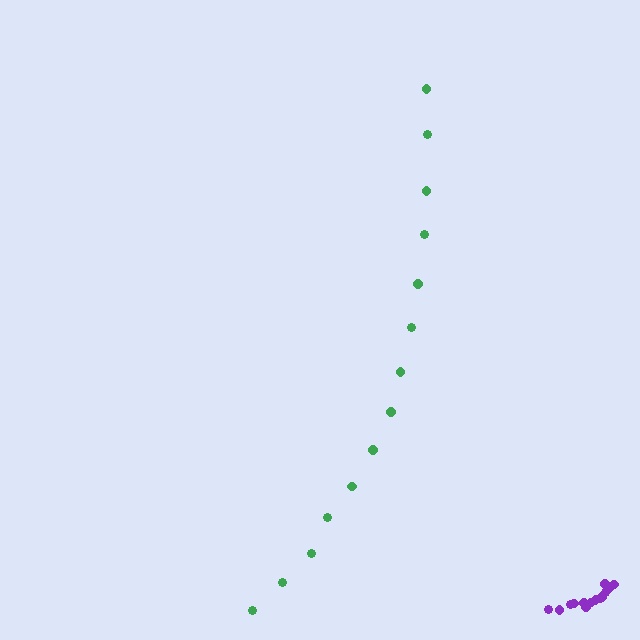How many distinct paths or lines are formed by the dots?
There are 2 distinct paths.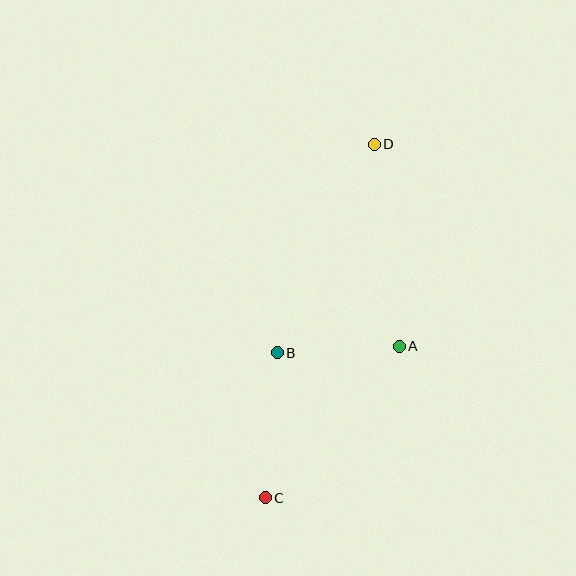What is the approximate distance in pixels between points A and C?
The distance between A and C is approximately 202 pixels.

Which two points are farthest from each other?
Points C and D are farthest from each other.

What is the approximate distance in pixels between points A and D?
The distance between A and D is approximately 204 pixels.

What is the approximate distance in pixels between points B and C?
The distance between B and C is approximately 146 pixels.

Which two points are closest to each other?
Points A and B are closest to each other.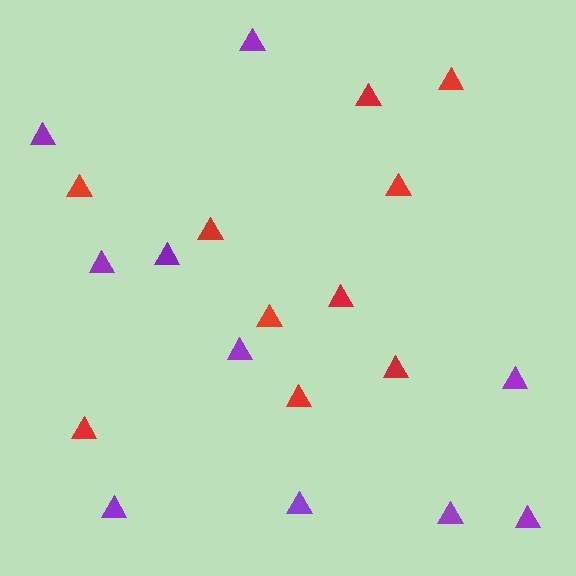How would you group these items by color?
There are 2 groups: one group of red triangles (10) and one group of purple triangles (10).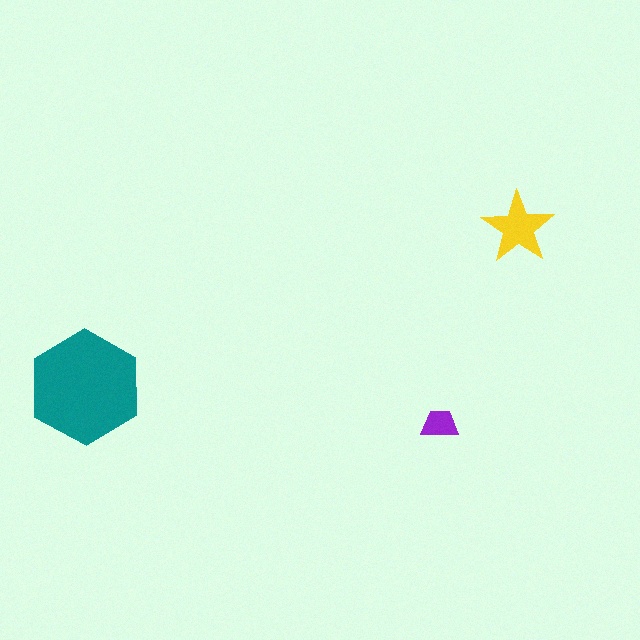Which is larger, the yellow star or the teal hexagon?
The teal hexagon.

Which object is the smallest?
The purple trapezoid.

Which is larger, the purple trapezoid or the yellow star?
The yellow star.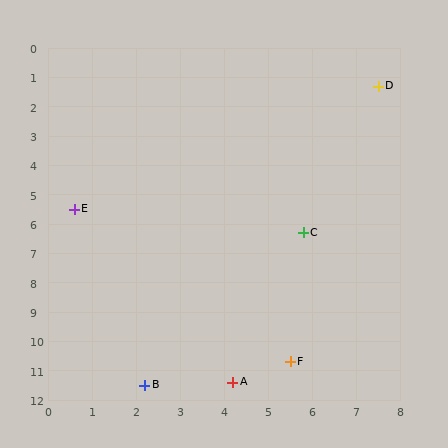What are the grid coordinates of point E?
Point E is at approximately (0.6, 5.5).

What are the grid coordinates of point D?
Point D is at approximately (7.5, 1.3).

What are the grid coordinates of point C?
Point C is at approximately (5.8, 6.3).